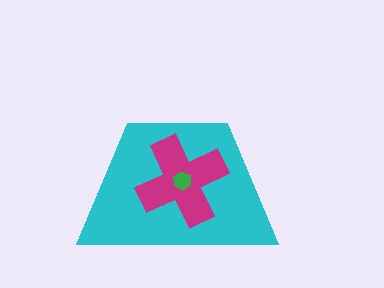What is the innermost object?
The green hexagon.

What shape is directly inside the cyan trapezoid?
The magenta cross.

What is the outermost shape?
The cyan trapezoid.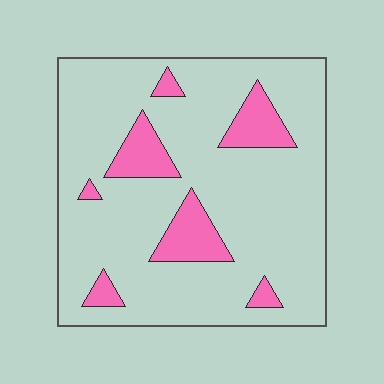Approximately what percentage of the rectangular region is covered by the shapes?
Approximately 15%.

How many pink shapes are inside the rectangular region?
7.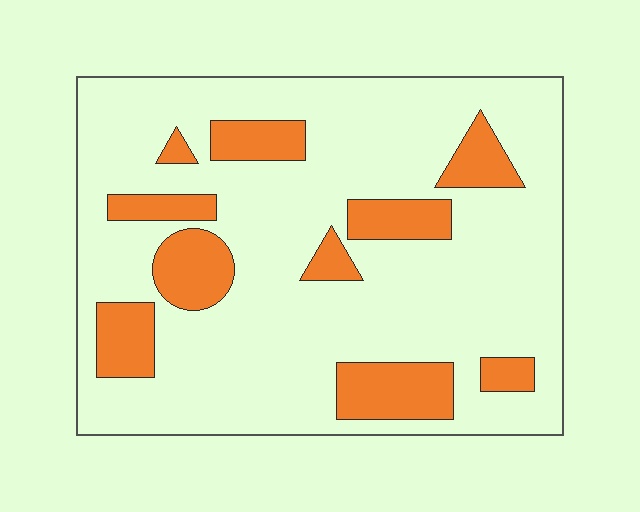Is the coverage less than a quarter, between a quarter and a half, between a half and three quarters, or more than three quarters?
Less than a quarter.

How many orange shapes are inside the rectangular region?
10.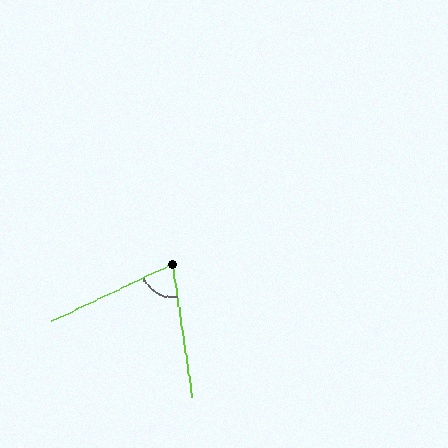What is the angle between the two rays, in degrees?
Approximately 73 degrees.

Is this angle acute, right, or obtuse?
It is acute.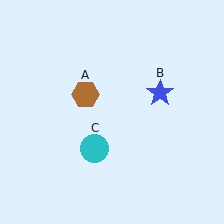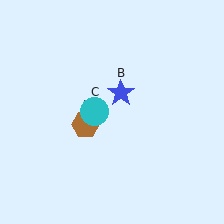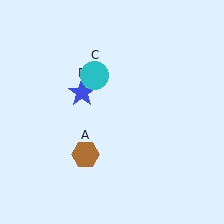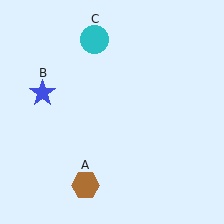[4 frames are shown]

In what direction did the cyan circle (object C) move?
The cyan circle (object C) moved up.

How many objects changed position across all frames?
3 objects changed position: brown hexagon (object A), blue star (object B), cyan circle (object C).